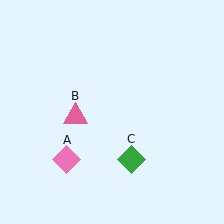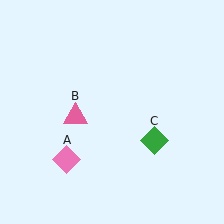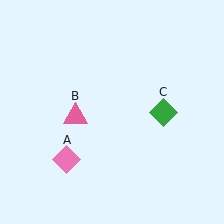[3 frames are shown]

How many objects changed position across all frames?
1 object changed position: green diamond (object C).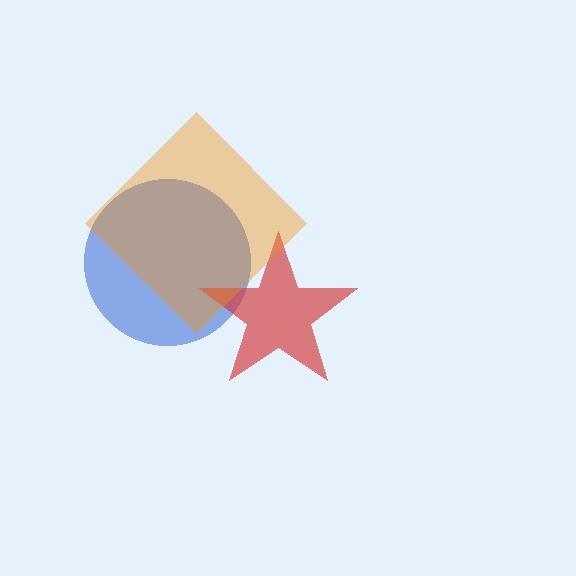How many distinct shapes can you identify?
There are 3 distinct shapes: a blue circle, a red star, an orange diamond.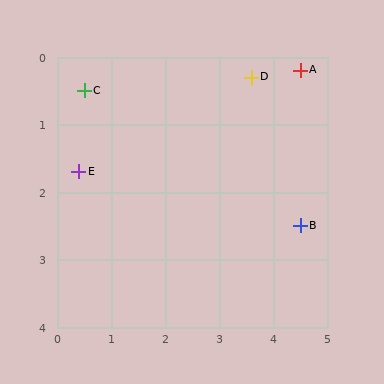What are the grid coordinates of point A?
Point A is at approximately (4.5, 0.2).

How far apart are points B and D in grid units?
Points B and D are about 2.4 grid units apart.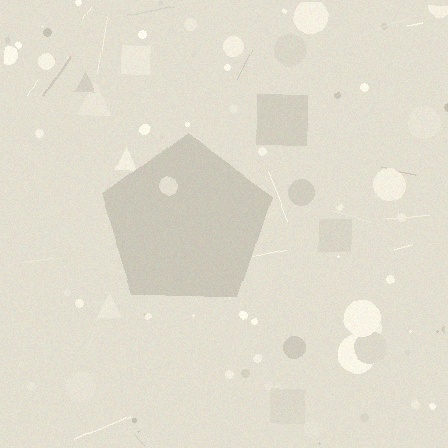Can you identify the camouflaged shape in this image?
The camouflaged shape is a pentagon.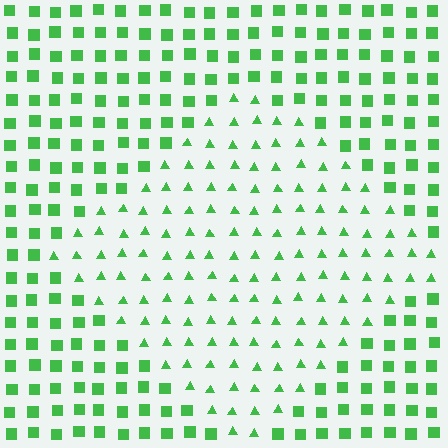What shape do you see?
I see a diamond.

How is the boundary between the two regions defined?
The boundary is defined by a change in element shape: triangles inside vs. squares outside. All elements share the same color and spacing.